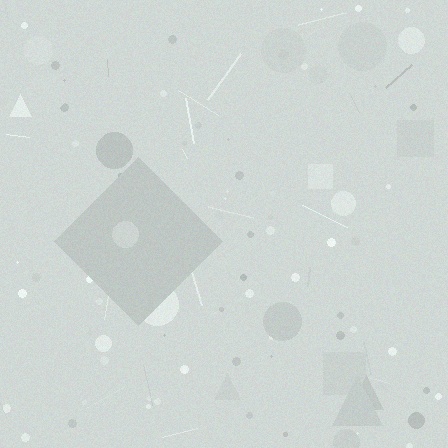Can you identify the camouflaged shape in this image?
The camouflaged shape is a diamond.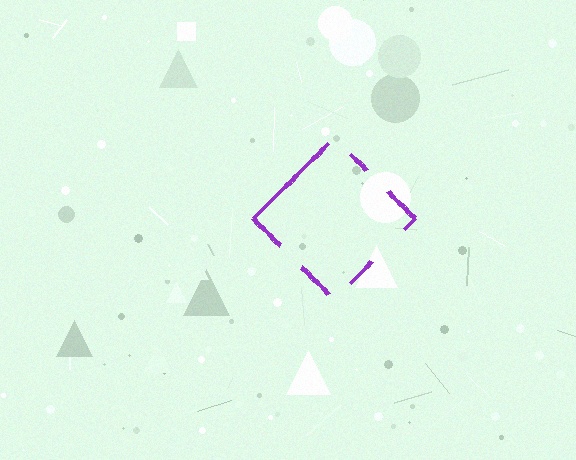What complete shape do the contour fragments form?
The contour fragments form a diamond.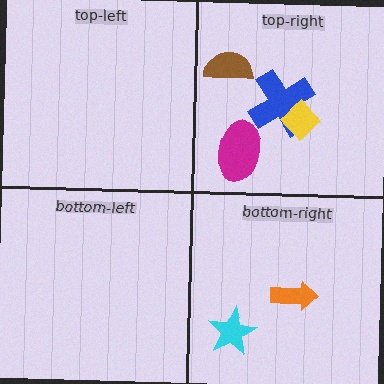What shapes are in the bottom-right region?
The cyan star, the orange arrow.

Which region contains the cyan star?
The bottom-right region.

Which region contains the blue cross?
The top-right region.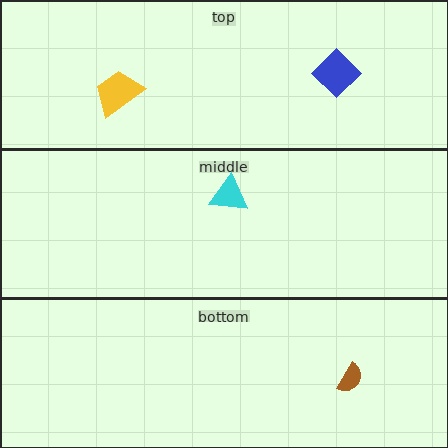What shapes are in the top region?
The blue diamond, the yellow trapezoid.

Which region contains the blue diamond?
The top region.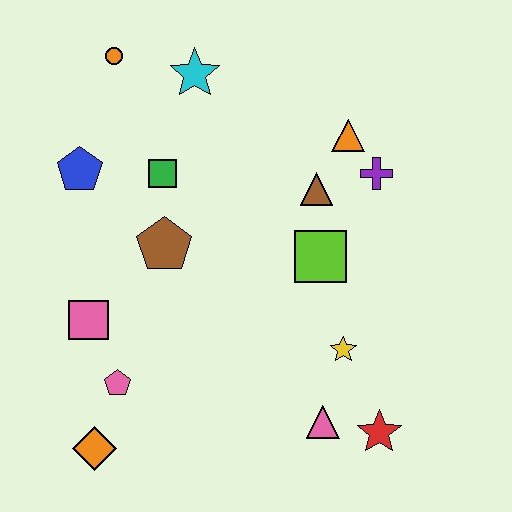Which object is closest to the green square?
The brown pentagon is closest to the green square.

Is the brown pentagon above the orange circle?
No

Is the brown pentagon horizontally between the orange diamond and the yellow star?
Yes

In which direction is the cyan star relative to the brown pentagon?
The cyan star is above the brown pentagon.